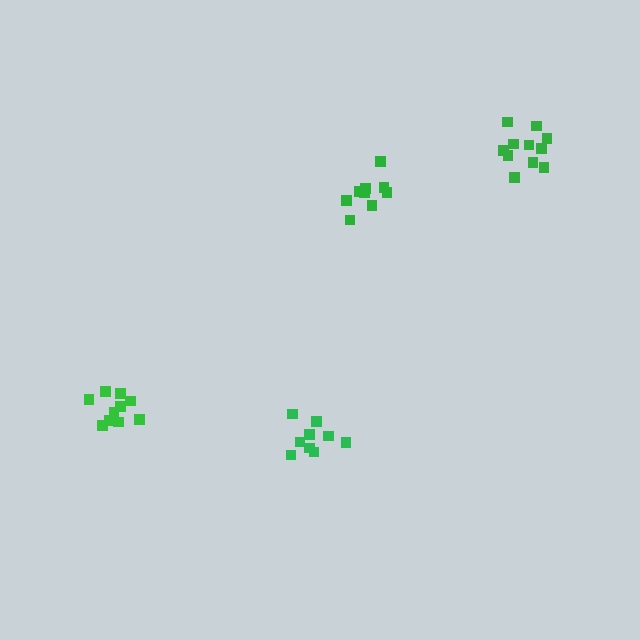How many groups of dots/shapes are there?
There are 4 groups.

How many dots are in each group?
Group 1: 9 dots, Group 2: 9 dots, Group 3: 11 dots, Group 4: 11 dots (40 total).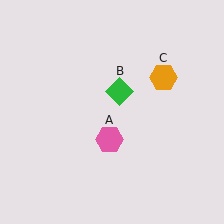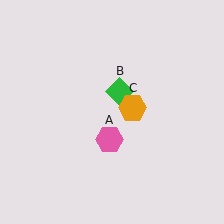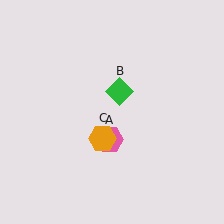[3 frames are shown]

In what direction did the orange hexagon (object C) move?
The orange hexagon (object C) moved down and to the left.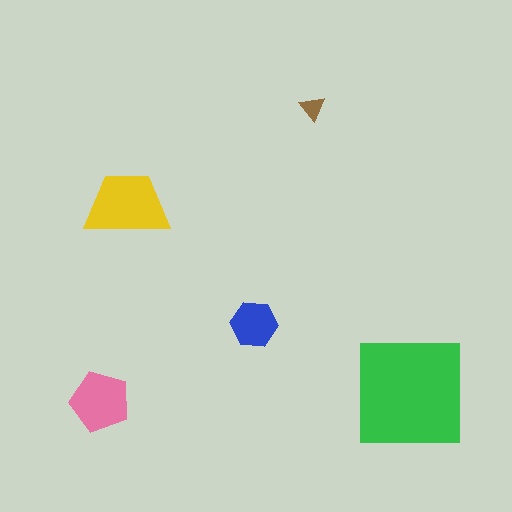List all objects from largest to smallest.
The green square, the yellow trapezoid, the pink pentagon, the blue hexagon, the brown triangle.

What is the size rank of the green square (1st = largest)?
1st.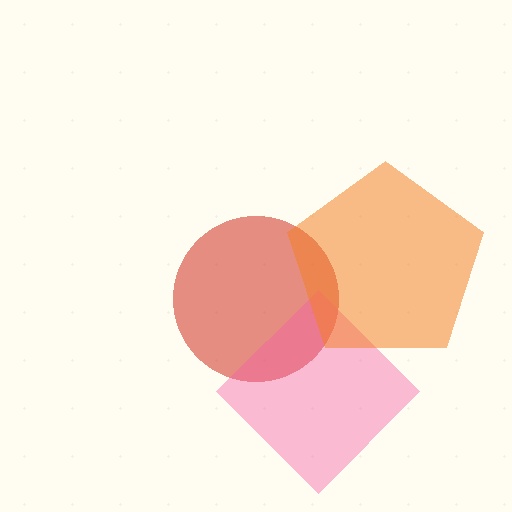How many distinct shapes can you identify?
There are 3 distinct shapes: a red circle, a pink diamond, an orange pentagon.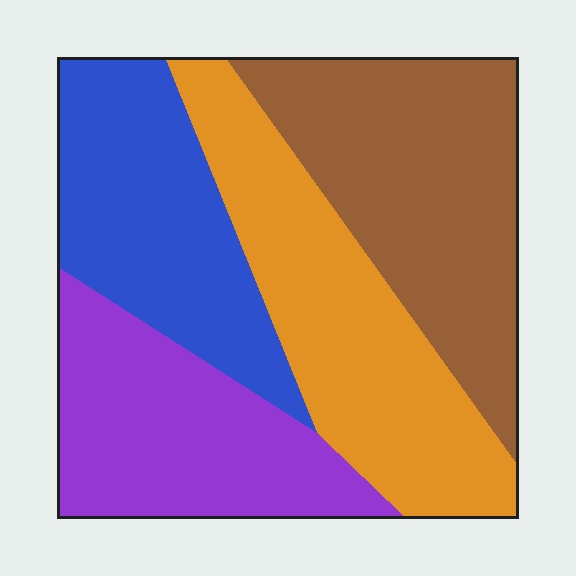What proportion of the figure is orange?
Orange covers around 25% of the figure.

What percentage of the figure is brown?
Brown takes up between a sixth and a third of the figure.